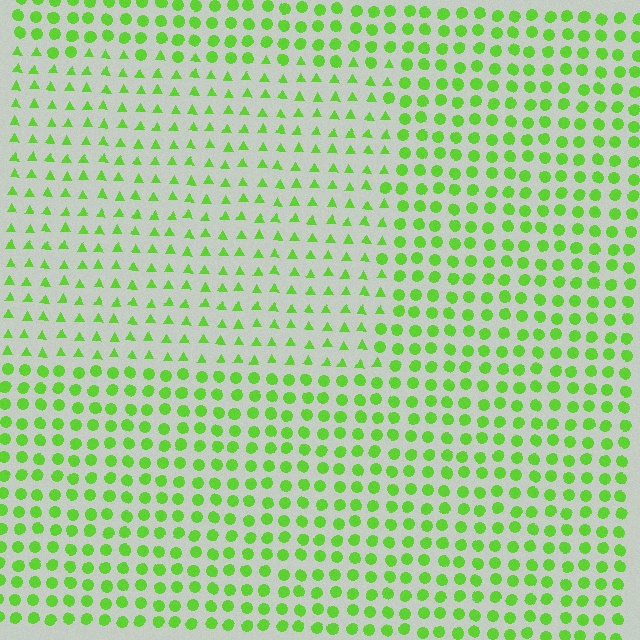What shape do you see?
I see a rectangle.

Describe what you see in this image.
The image is filled with small lime elements arranged in a uniform grid. A rectangle-shaped region contains triangles, while the surrounding area contains circles. The boundary is defined purely by the change in element shape.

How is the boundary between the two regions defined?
The boundary is defined by a change in element shape: triangles inside vs. circles outside. All elements share the same color and spacing.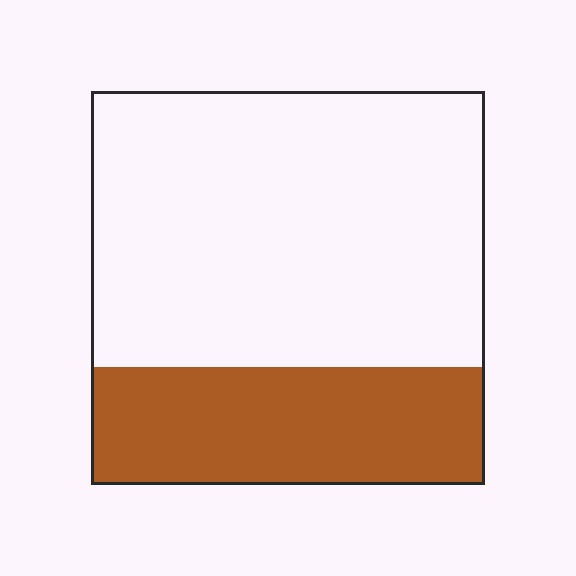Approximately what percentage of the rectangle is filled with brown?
Approximately 30%.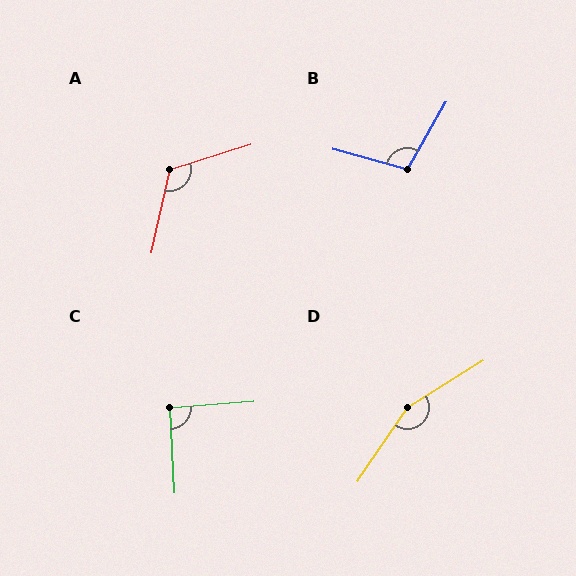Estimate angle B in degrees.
Approximately 104 degrees.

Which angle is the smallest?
C, at approximately 91 degrees.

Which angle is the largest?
D, at approximately 156 degrees.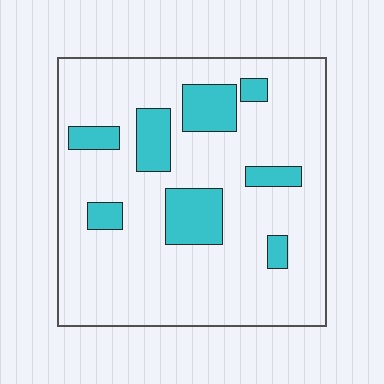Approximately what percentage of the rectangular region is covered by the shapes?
Approximately 20%.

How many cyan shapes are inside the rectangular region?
8.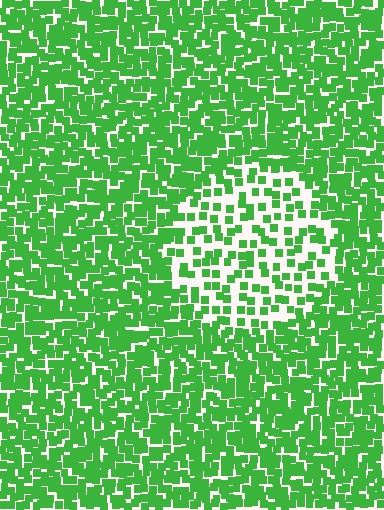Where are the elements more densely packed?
The elements are more densely packed outside the circle boundary.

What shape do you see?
I see a circle.